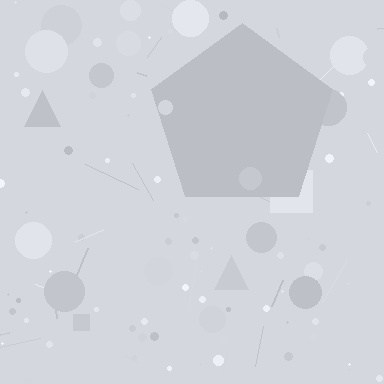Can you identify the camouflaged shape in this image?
The camouflaged shape is a pentagon.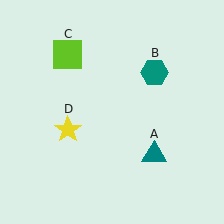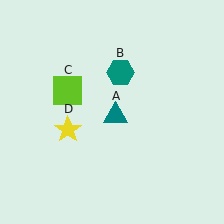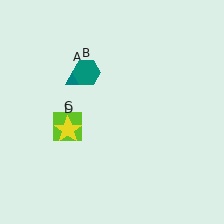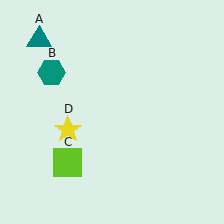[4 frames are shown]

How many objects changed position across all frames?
3 objects changed position: teal triangle (object A), teal hexagon (object B), lime square (object C).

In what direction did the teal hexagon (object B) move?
The teal hexagon (object B) moved left.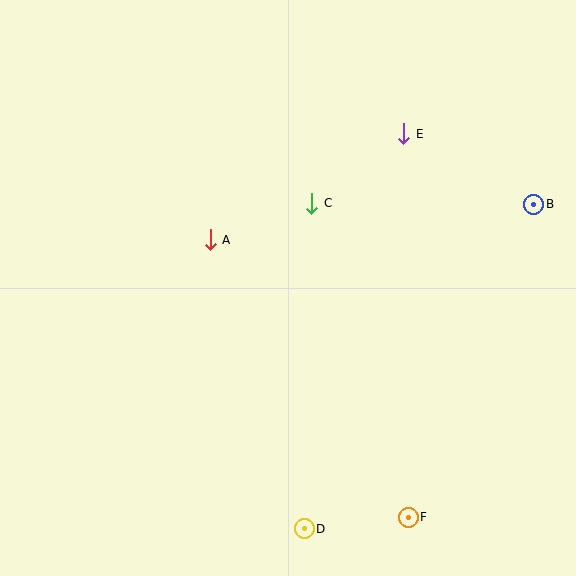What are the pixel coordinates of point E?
Point E is at (404, 134).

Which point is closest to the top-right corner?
Point B is closest to the top-right corner.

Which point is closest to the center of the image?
Point C at (312, 203) is closest to the center.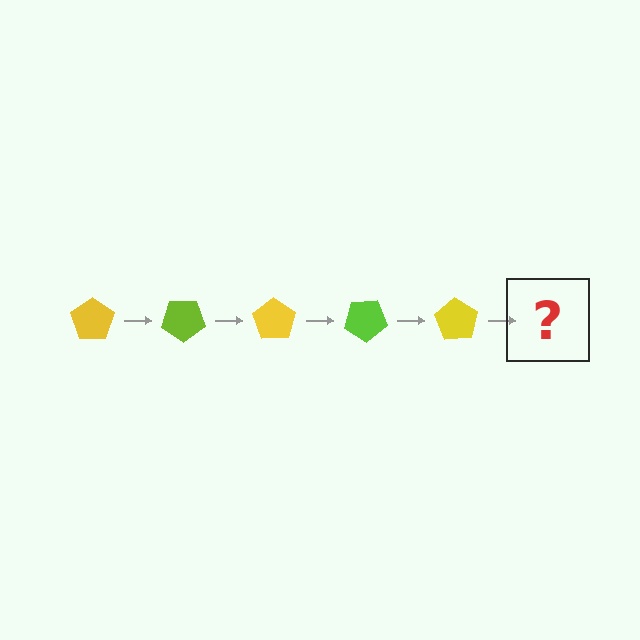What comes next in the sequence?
The next element should be a lime pentagon, rotated 175 degrees from the start.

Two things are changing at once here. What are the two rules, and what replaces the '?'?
The two rules are that it rotates 35 degrees each step and the color cycles through yellow and lime. The '?' should be a lime pentagon, rotated 175 degrees from the start.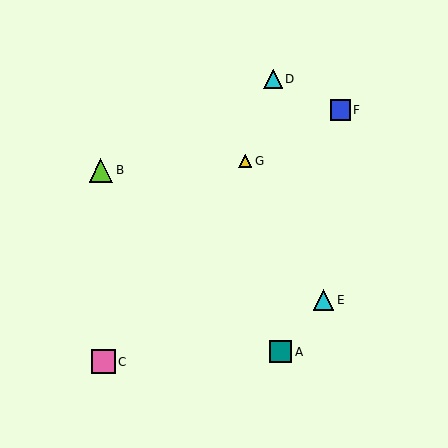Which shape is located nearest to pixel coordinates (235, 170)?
The yellow triangle (labeled G) at (245, 161) is nearest to that location.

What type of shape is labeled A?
Shape A is a teal square.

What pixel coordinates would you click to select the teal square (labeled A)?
Click at (281, 352) to select the teal square A.